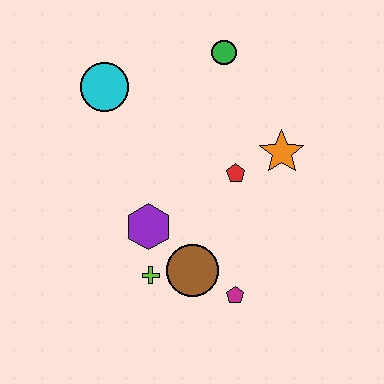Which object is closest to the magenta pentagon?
The brown circle is closest to the magenta pentagon.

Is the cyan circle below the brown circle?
No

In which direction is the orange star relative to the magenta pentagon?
The orange star is above the magenta pentagon.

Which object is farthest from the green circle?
The magenta pentagon is farthest from the green circle.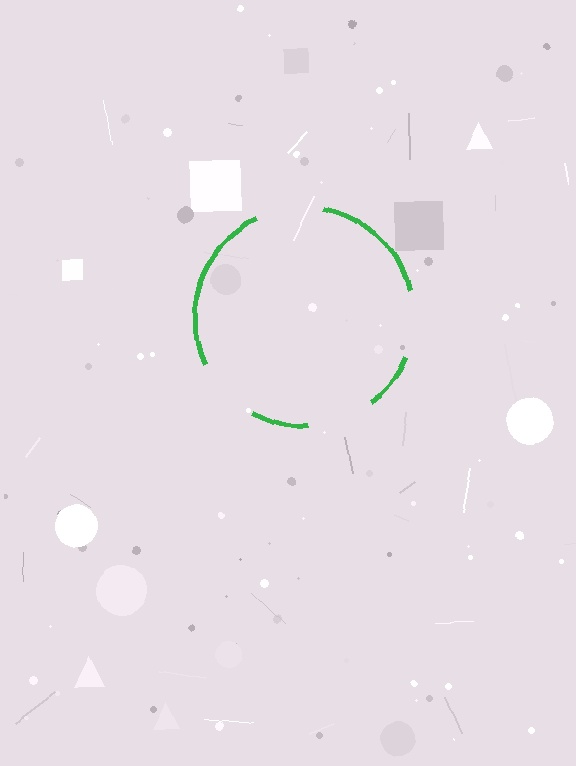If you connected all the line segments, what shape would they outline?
They would outline a circle.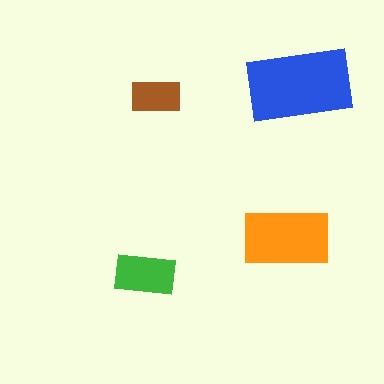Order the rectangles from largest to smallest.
the blue one, the orange one, the green one, the brown one.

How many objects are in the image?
There are 4 objects in the image.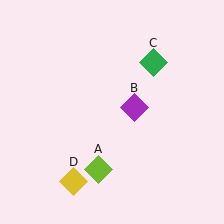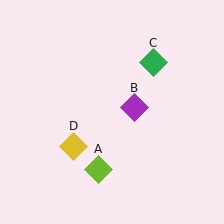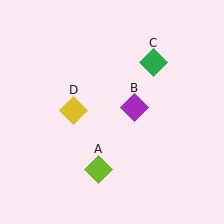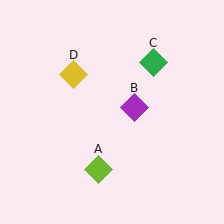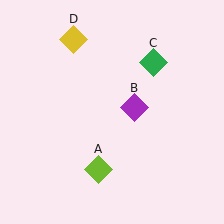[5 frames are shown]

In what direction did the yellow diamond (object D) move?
The yellow diamond (object D) moved up.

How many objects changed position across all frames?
1 object changed position: yellow diamond (object D).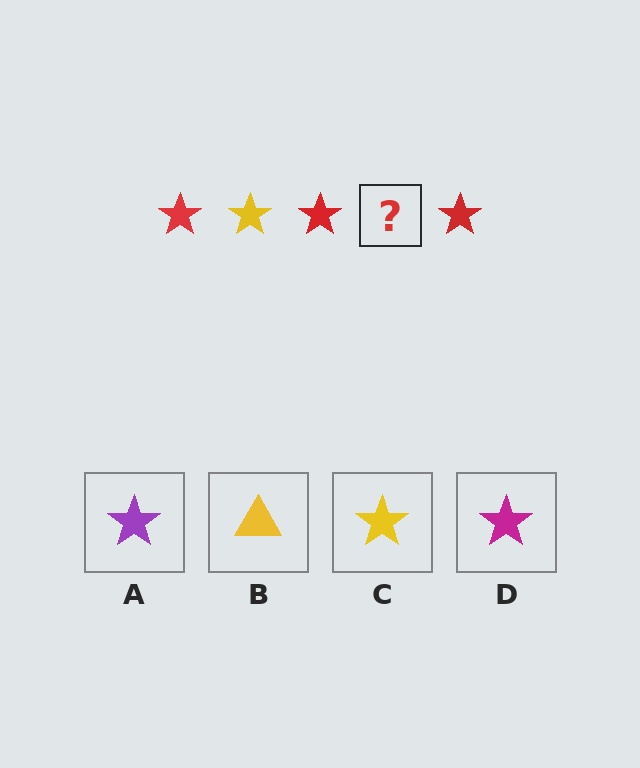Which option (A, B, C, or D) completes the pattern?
C.